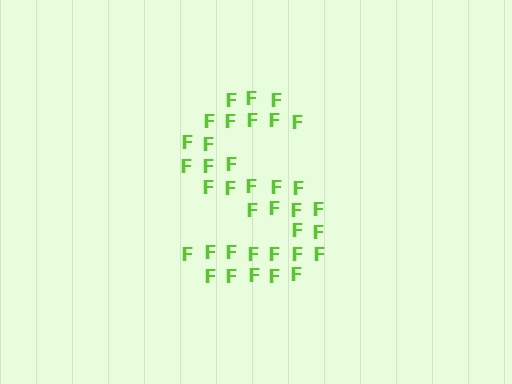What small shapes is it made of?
It is made of small letter F's.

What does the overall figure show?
The overall figure shows the letter S.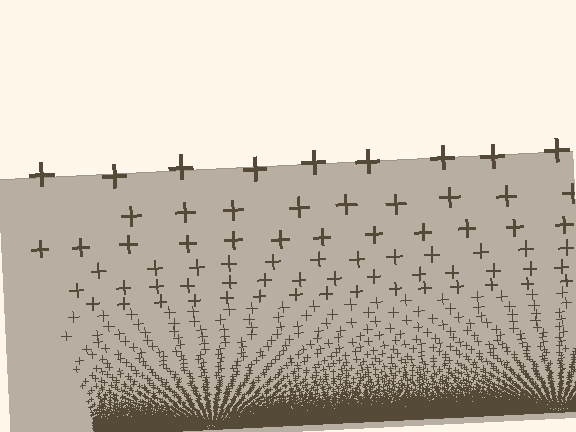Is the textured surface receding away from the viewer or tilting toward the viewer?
The surface appears to tilt toward the viewer. Texture elements get larger and sparser toward the top.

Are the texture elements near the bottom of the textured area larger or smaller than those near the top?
Smaller. The gradient is inverted — elements near the bottom are smaller and denser.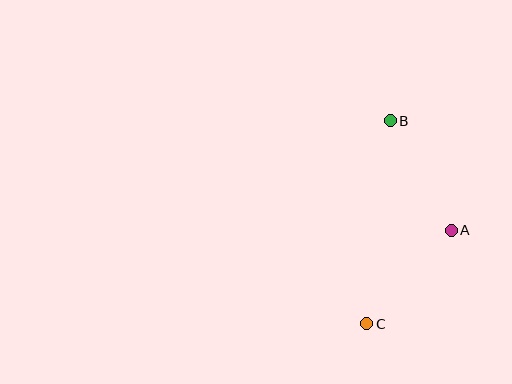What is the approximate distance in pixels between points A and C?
The distance between A and C is approximately 126 pixels.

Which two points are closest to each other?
Points A and B are closest to each other.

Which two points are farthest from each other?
Points B and C are farthest from each other.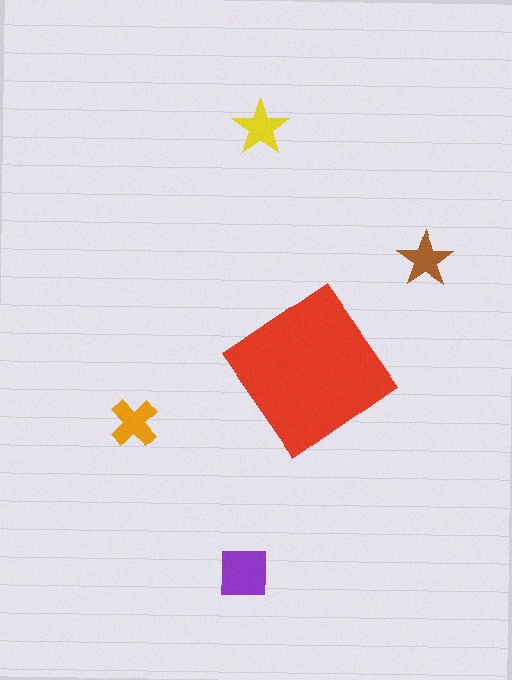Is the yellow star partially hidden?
No, the yellow star is fully visible.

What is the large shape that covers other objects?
A red diamond.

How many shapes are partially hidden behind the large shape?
0 shapes are partially hidden.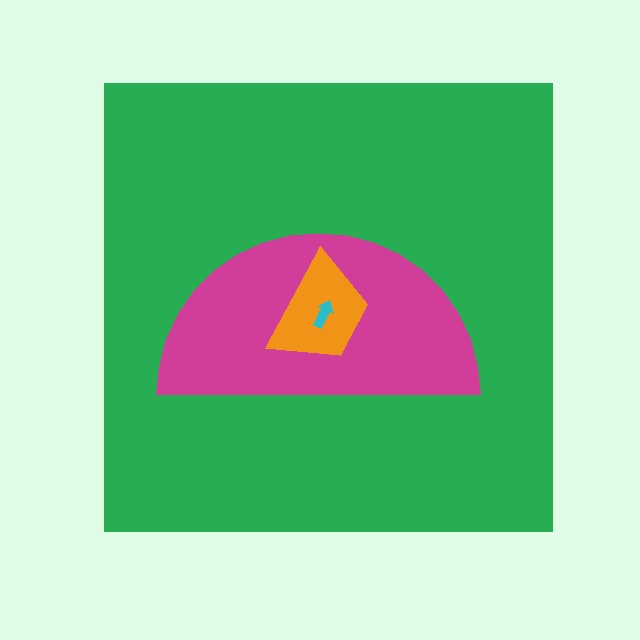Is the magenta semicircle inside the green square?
Yes.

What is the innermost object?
The cyan arrow.